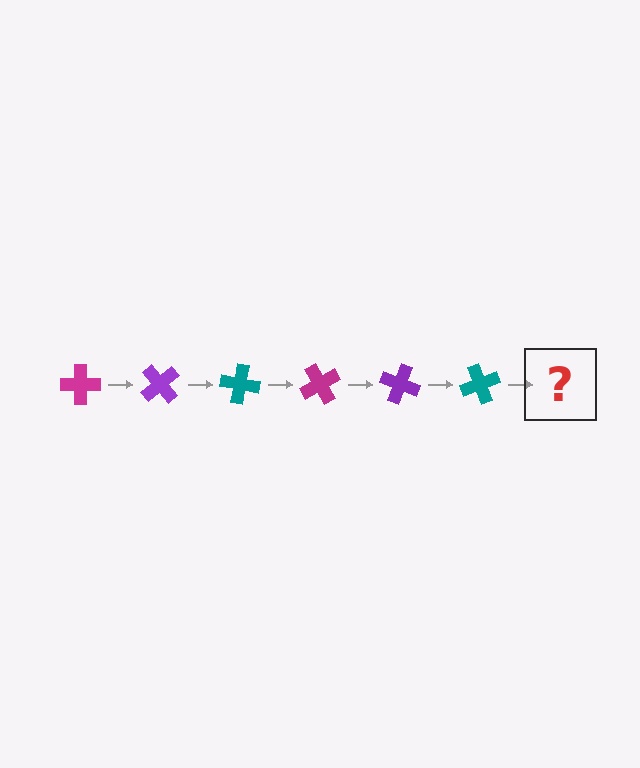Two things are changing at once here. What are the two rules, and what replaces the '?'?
The two rules are that it rotates 50 degrees each step and the color cycles through magenta, purple, and teal. The '?' should be a magenta cross, rotated 300 degrees from the start.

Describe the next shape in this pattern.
It should be a magenta cross, rotated 300 degrees from the start.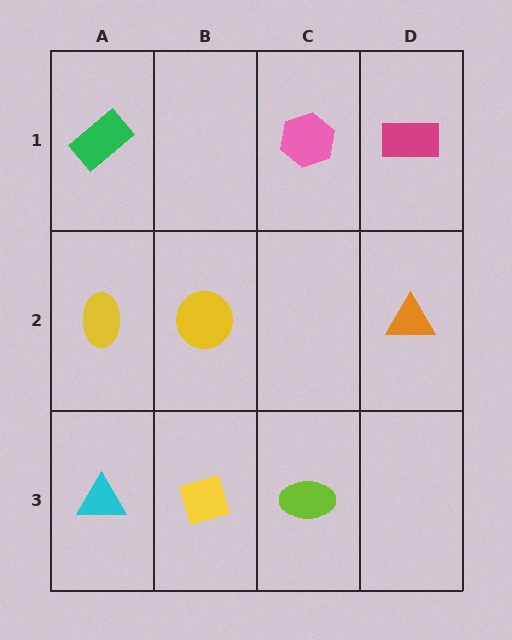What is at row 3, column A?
A cyan triangle.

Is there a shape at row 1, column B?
No, that cell is empty.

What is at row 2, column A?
A yellow ellipse.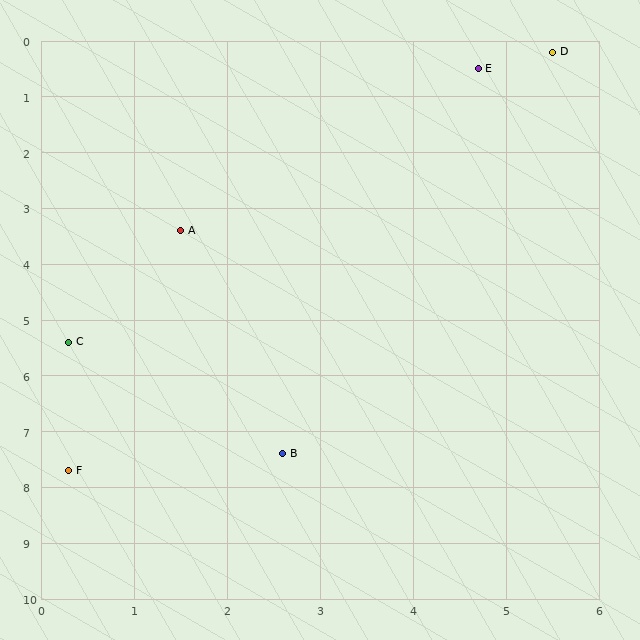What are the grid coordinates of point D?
Point D is at approximately (5.5, 0.2).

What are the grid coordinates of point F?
Point F is at approximately (0.3, 7.7).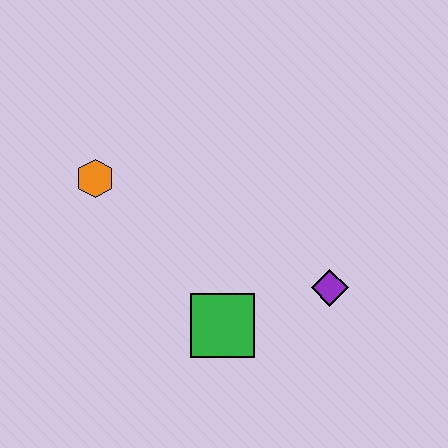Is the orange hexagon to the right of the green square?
No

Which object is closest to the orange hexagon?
The green square is closest to the orange hexagon.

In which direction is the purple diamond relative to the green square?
The purple diamond is to the right of the green square.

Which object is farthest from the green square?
The orange hexagon is farthest from the green square.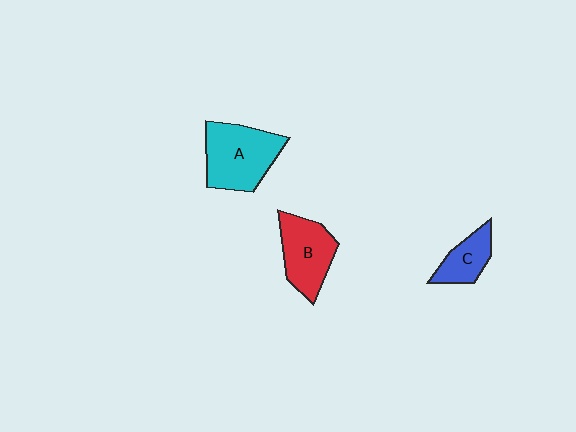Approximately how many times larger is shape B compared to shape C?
Approximately 1.6 times.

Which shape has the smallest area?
Shape C (blue).